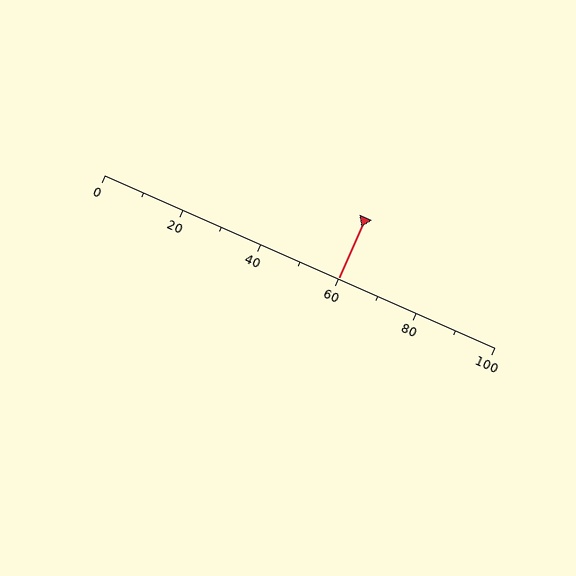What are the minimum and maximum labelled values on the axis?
The axis runs from 0 to 100.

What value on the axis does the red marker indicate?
The marker indicates approximately 60.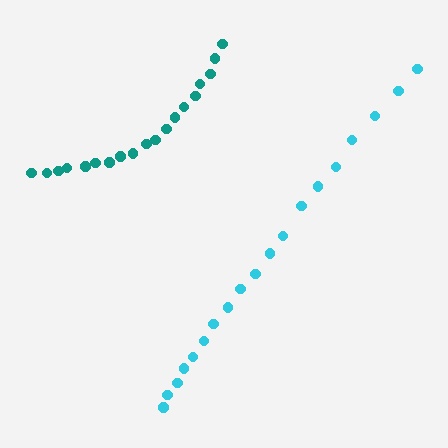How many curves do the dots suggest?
There are 2 distinct paths.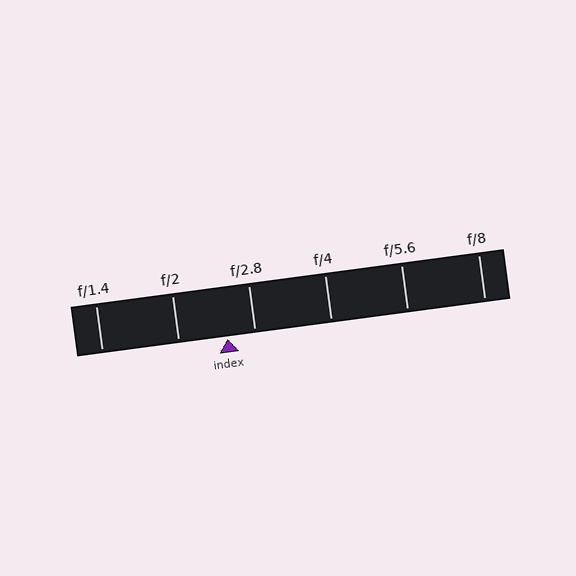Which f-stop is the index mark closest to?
The index mark is closest to f/2.8.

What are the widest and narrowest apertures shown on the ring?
The widest aperture shown is f/1.4 and the narrowest is f/8.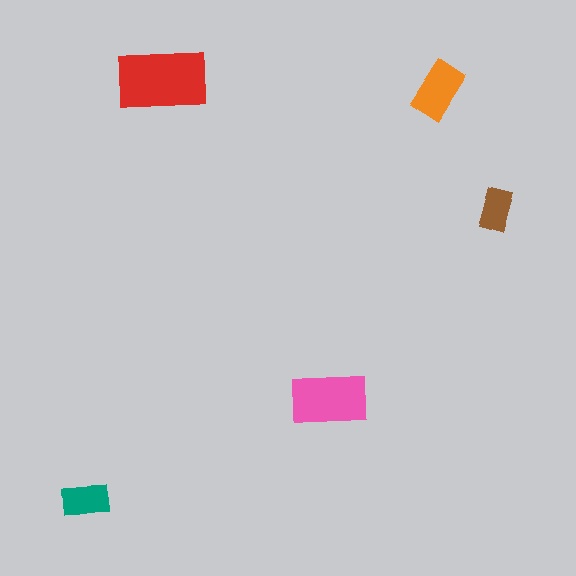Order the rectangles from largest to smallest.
the red one, the pink one, the orange one, the teal one, the brown one.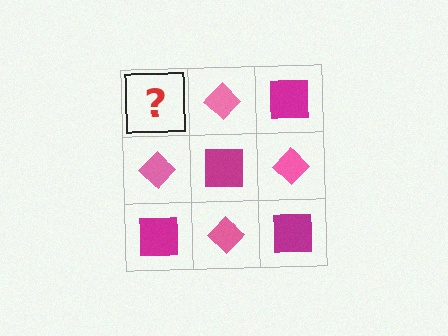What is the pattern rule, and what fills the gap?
The rule is that it alternates magenta square and pink diamond in a checkerboard pattern. The gap should be filled with a magenta square.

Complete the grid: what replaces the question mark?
The question mark should be replaced with a magenta square.